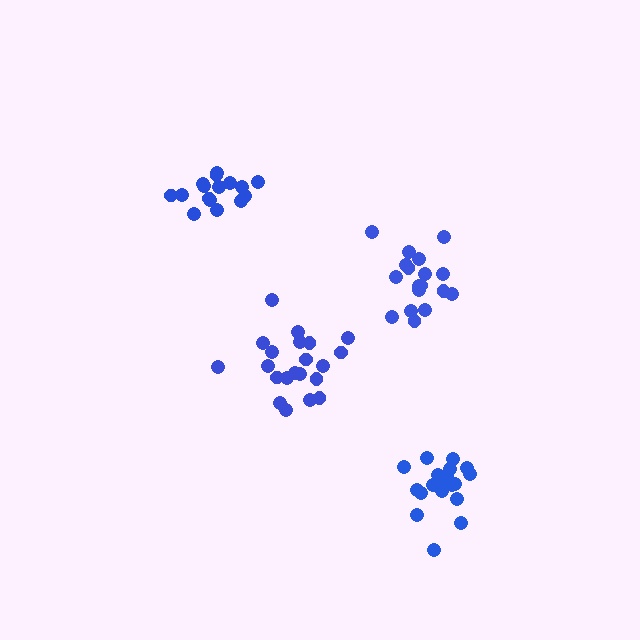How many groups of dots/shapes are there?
There are 4 groups.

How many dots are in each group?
Group 1: 18 dots, Group 2: 19 dots, Group 3: 16 dots, Group 4: 21 dots (74 total).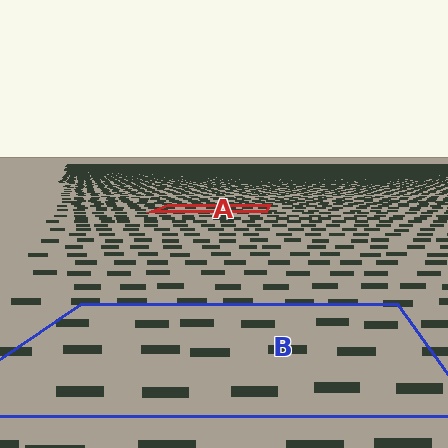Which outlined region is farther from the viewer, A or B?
Region A is farther from the viewer — the texture elements inside it appear smaller and more densely packed.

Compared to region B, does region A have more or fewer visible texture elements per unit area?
Region A has more texture elements per unit area — they are packed more densely because it is farther away.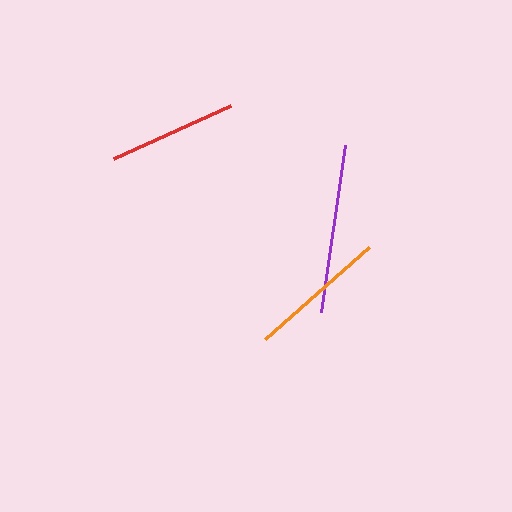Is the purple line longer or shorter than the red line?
The purple line is longer than the red line.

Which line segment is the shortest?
The red line is the shortest at approximately 128 pixels.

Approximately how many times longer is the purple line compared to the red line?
The purple line is approximately 1.3 times the length of the red line.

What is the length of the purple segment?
The purple segment is approximately 168 pixels long.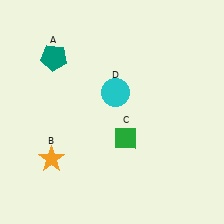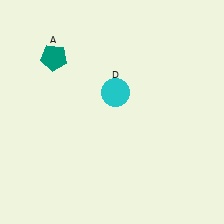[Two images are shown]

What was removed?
The green diamond (C), the orange star (B) were removed in Image 2.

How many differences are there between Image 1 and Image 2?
There are 2 differences between the two images.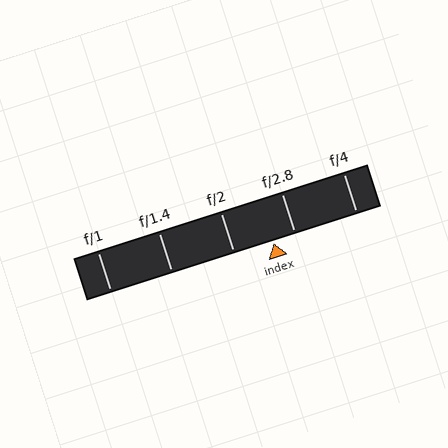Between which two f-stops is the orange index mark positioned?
The index mark is between f/2 and f/2.8.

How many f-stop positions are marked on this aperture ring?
There are 5 f-stop positions marked.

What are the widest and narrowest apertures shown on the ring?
The widest aperture shown is f/1 and the narrowest is f/4.